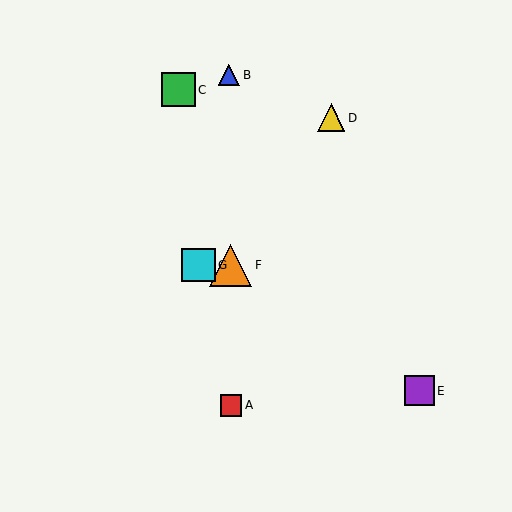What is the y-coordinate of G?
Object G is at y≈265.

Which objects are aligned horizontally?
Objects F, G are aligned horizontally.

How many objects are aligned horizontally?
2 objects (F, G) are aligned horizontally.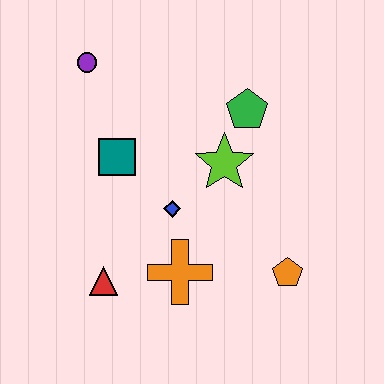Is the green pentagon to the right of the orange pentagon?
No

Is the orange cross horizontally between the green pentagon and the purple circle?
Yes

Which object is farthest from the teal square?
The orange pentagon is farthest from the teal square.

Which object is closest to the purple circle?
The teal square is closest to the purple circle.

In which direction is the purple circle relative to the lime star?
The purple circle is to the left of the lime star.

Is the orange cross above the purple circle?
No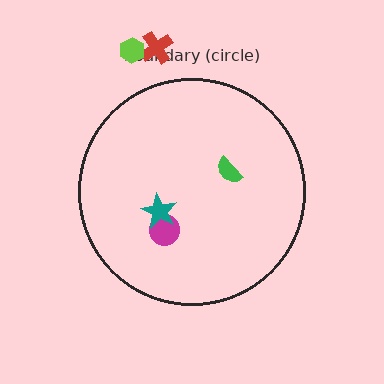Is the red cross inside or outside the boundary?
Outside.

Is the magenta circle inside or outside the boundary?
Inside.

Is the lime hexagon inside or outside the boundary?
Outside.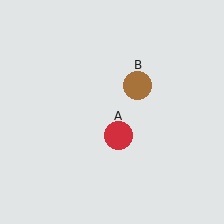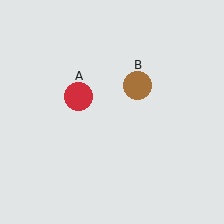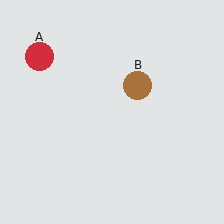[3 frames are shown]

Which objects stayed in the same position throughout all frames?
Brown circle (object B) remained stationary.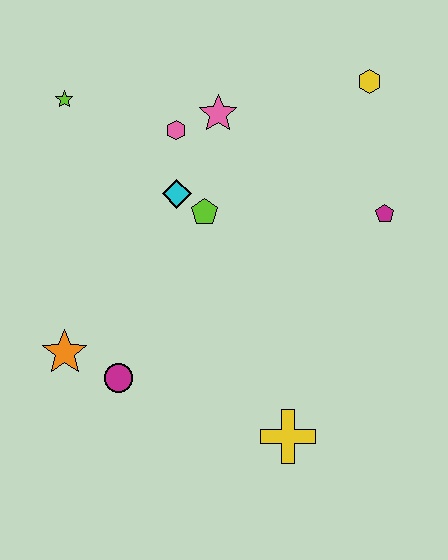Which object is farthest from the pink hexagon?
The yellow cross is farthest from the pink hexagon.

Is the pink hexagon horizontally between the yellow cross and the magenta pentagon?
No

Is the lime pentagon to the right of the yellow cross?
No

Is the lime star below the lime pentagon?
No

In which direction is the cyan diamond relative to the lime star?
The cyan diamond is to the right of the lime star.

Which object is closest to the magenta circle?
The orange star is closest to the magenta circle.